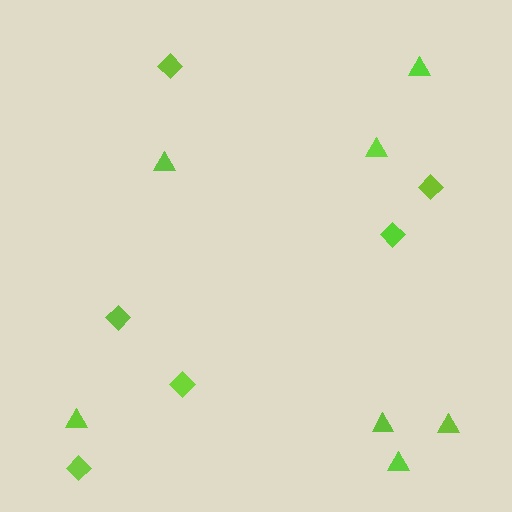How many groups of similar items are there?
There are 2 groups: one group of triangles (7) and one group of diamonds (6).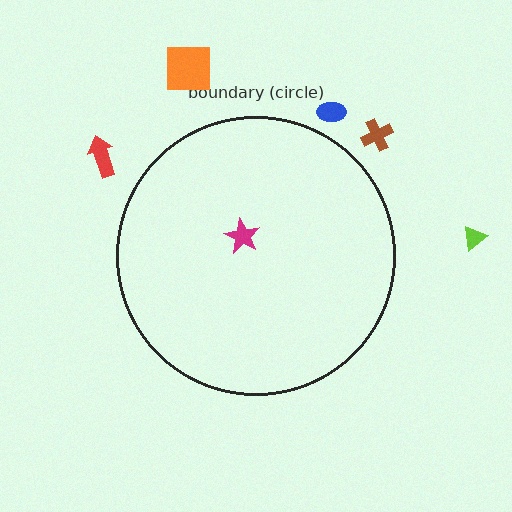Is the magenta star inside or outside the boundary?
Inside.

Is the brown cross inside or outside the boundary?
Outside.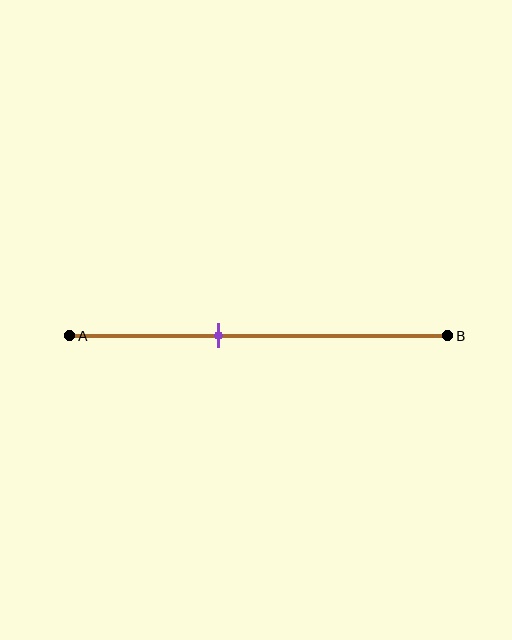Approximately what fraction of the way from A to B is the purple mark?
The purple mark is approximately 40% of the way from A to B.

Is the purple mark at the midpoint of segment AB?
No, the mark is at about 40% from A, not at the 50% midpoint.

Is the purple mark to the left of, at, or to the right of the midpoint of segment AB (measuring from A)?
The purple mark is to the left of the midpoint of segment AB.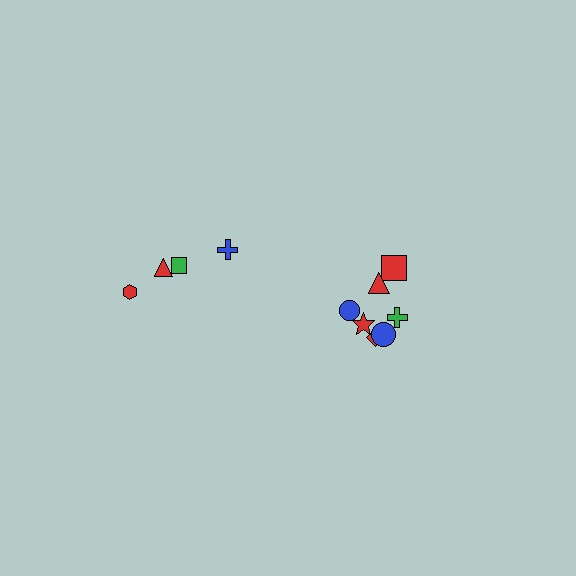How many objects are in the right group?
There are 7 objects.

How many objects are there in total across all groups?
There are 11 objects.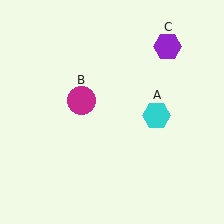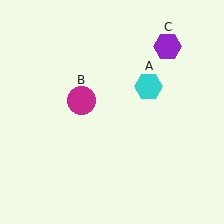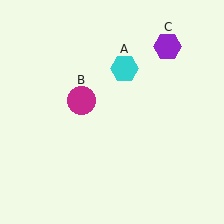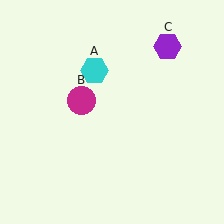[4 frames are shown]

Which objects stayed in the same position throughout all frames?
Magenta circle (object B) and purple hexagon (object C) remained stationary.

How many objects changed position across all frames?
1 object changed position: cyan hexagon (object A).